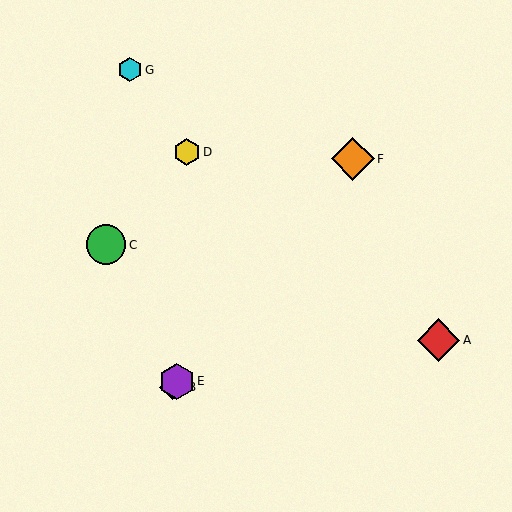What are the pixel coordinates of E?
Object E is at (177, 381).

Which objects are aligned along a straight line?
Objects B, E, F are aligned along a straight line.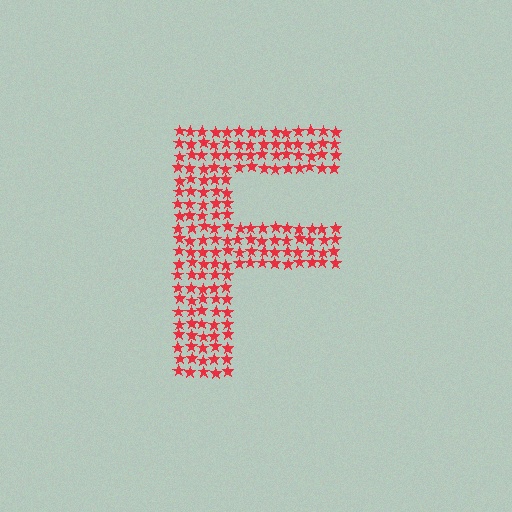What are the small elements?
The small elements are stars.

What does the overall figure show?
The overall figure shows the letter F.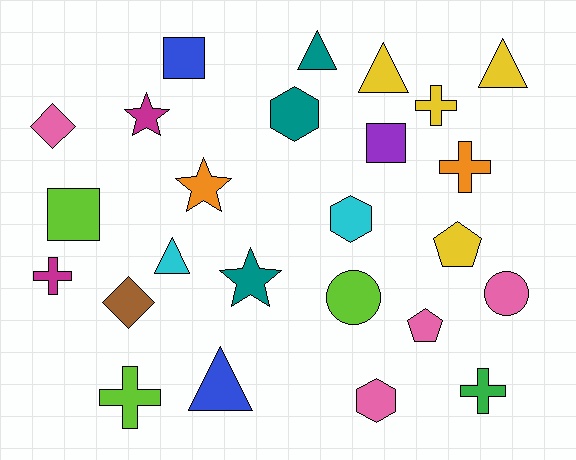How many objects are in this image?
There are 25 objects.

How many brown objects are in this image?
There is 1 brown object.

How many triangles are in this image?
There are 5 triangles.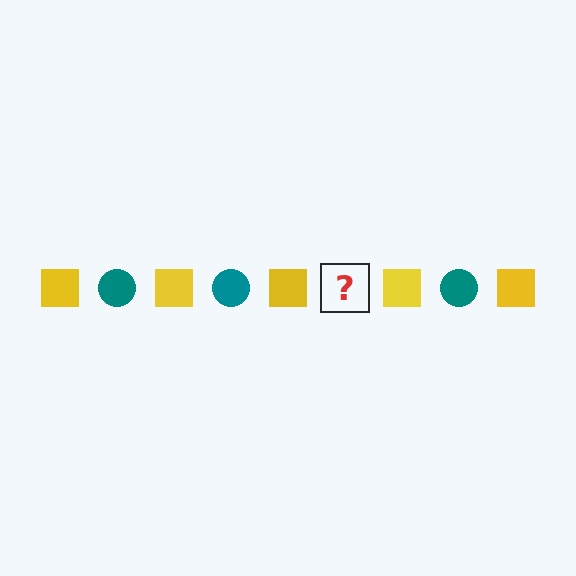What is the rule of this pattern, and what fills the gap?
The rule is that the pattern alternates between yellow square and teal circle. The gap should be filled with a teal circle.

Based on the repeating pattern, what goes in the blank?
The blank should be a teal circle.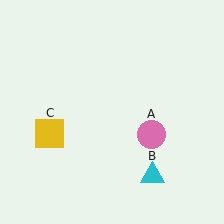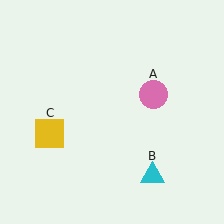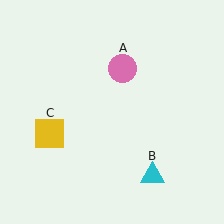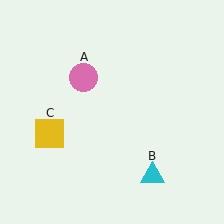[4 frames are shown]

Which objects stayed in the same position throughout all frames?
Cyan triangle (object B) and yellow square (object C) remained stationary.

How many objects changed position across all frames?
1 object changed position: pink circle (object A).